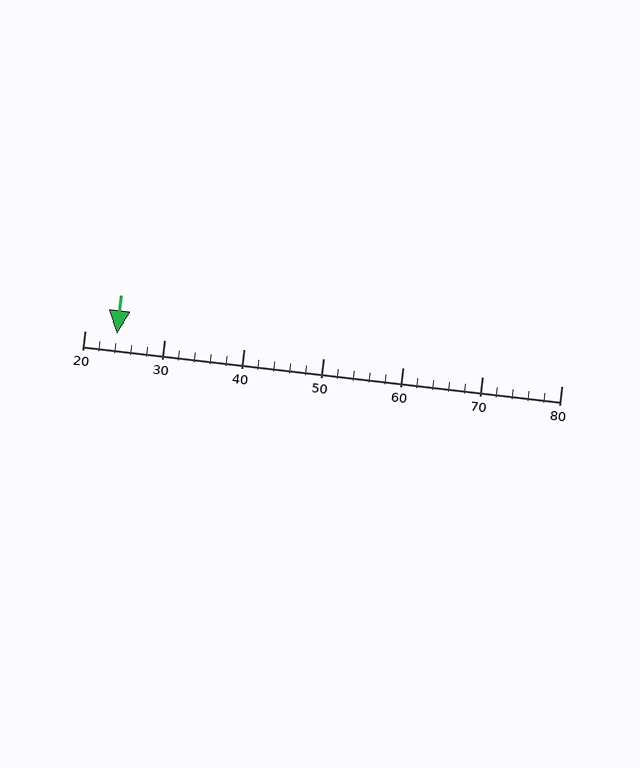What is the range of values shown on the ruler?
The ruler shows values from 20 to 80.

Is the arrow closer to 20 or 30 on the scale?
The arrow is closer to 20.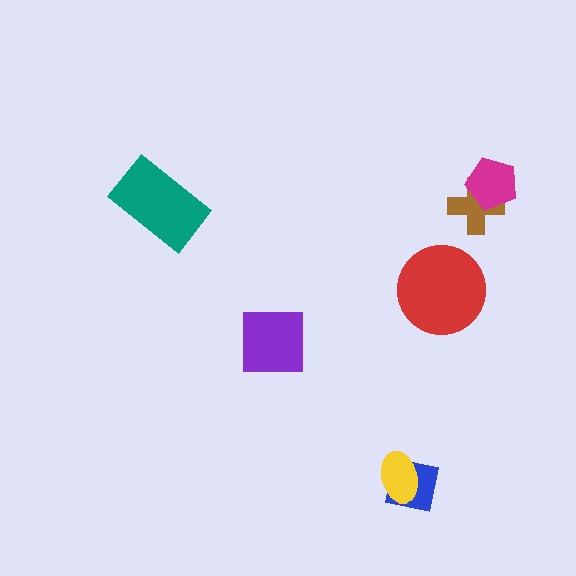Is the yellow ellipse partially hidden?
No, no other shape covers it.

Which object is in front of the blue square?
The yellow ellipse is in front of the blue square.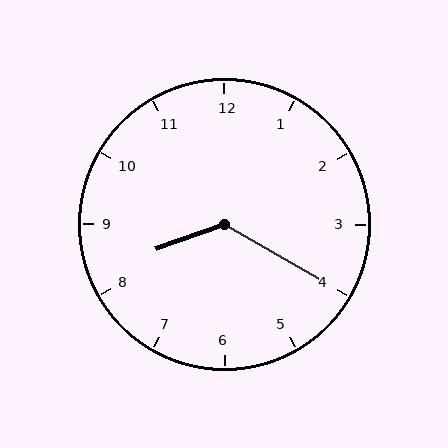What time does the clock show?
8:20.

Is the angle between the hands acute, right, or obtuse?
It is obtuse.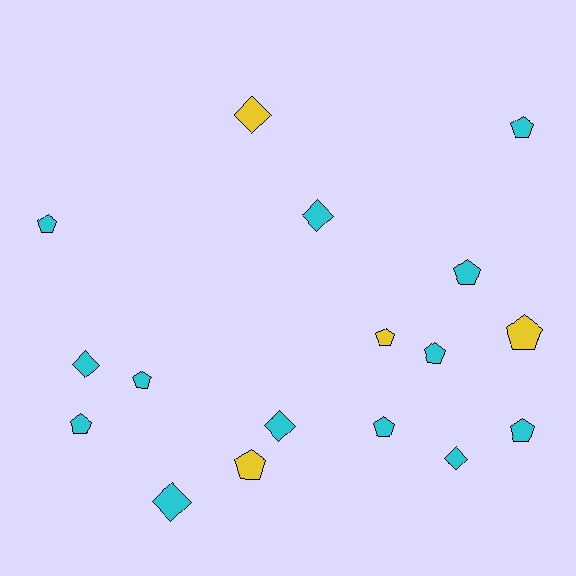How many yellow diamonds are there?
There is 1 yellow diamond.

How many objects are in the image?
There are 17 objects.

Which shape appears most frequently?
Pentagon, with 11 objects.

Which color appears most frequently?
Cyan, with 13 objects.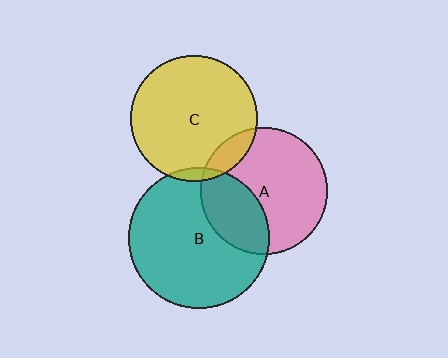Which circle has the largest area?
Circle B (teal).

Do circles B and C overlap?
Yes.